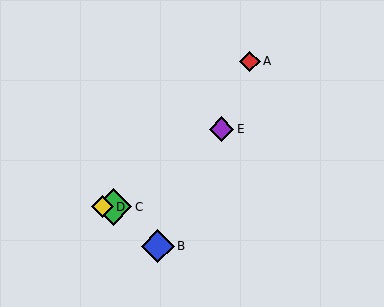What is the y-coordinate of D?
Object D is at y≈207.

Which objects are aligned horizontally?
Objects C, D are aligned horizontally.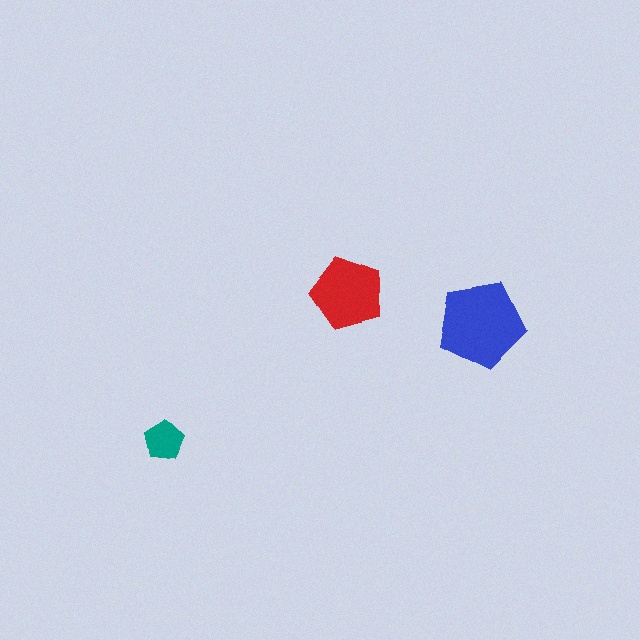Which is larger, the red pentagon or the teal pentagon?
The red one.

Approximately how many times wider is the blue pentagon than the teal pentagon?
About 2 times wider.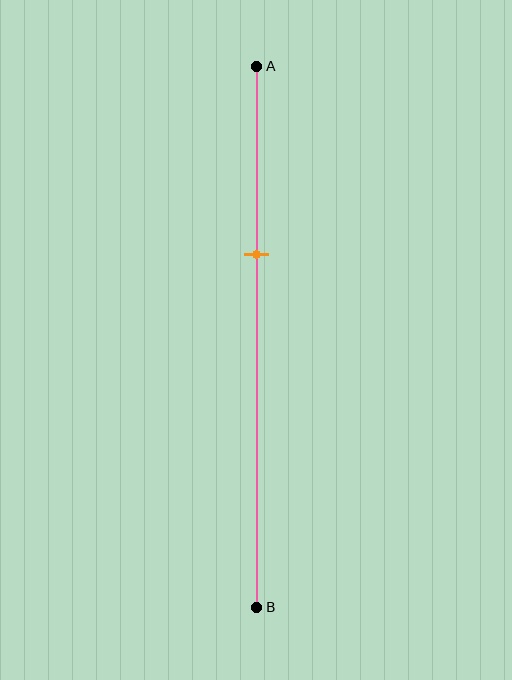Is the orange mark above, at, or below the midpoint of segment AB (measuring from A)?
The orange mark is above the midpoint of segment AB.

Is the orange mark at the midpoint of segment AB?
No, the mark is at about 35% from A, not at the 50% midpoint.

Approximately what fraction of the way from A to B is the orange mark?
The orange mark is approximately 35% of the way from A to B.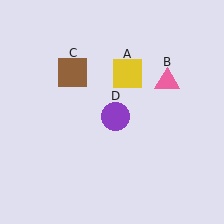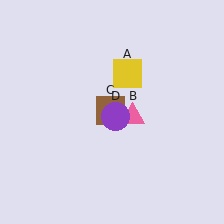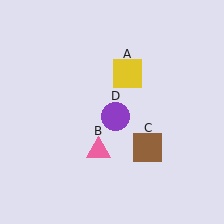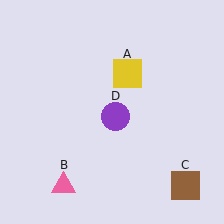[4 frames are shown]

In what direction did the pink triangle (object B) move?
The pink triangle (object B) moved down and to the left.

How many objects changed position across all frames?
2 objects changed position: pink triangle (object B), brown square (object C).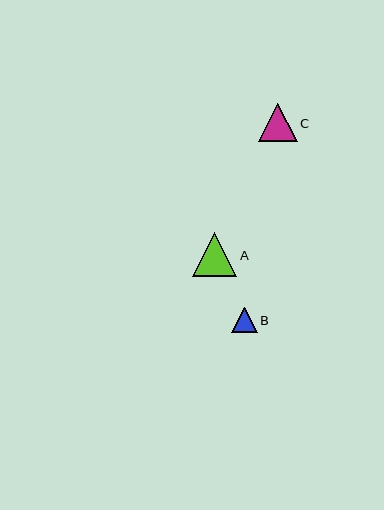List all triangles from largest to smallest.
From largest to smallest: A, C, B.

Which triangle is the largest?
Triangle A is the largest with a size of approximately 44 pixels.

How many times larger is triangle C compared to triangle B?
Triangle C is approximately 1.5 times the size of triangle B.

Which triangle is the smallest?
Triangle B is the smallest with a size of approximately 26 pixels.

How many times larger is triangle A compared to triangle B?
Triangle A is approximately 1.7 times the size of triangle B.